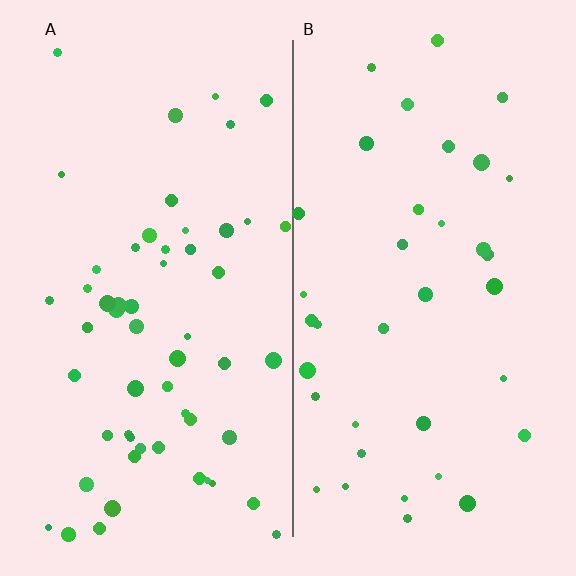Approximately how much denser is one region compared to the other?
Approximately 1.5× — region A over region B.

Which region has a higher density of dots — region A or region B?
A (the left).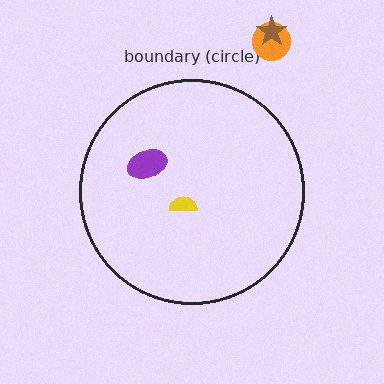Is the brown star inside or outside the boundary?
Outside.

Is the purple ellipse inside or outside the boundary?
Inside.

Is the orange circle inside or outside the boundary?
Outside.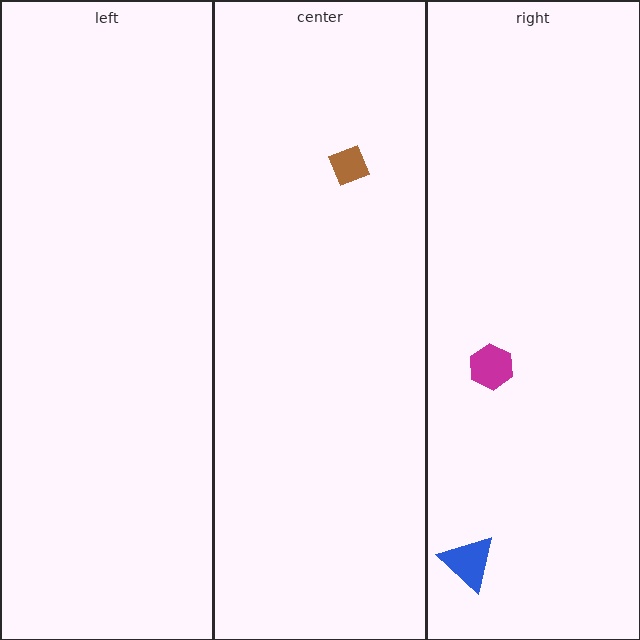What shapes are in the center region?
The brown diamond.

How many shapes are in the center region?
1.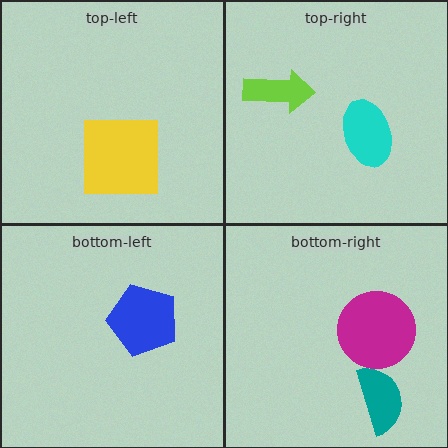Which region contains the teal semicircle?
The bottom-right region.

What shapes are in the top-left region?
The yellow square.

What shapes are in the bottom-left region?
The blue pentagon.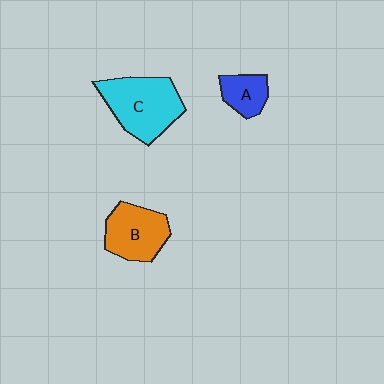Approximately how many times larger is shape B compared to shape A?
Approximately 1.8 times.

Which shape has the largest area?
Shape C (cyan).